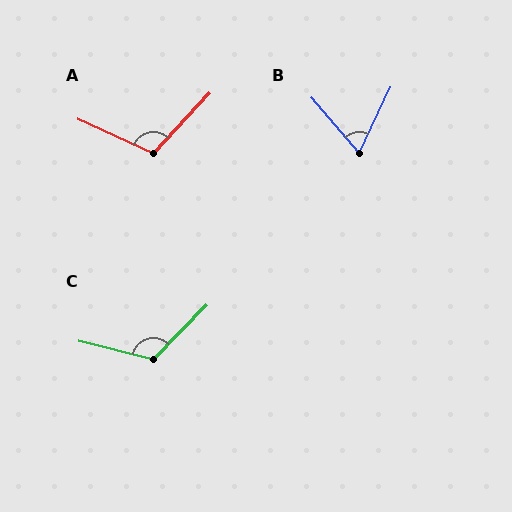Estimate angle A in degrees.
Approximately 108 degrees.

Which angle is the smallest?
B, at approximately 66 degrees.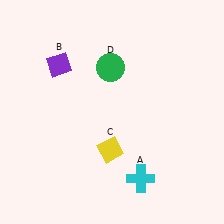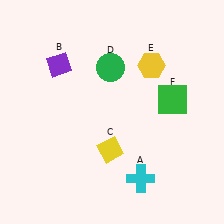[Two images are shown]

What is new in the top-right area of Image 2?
A green square (F) was added in the top-right area of Image 2.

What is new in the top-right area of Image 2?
A yellow hexagon (E) was added in the top-right area of Image 2.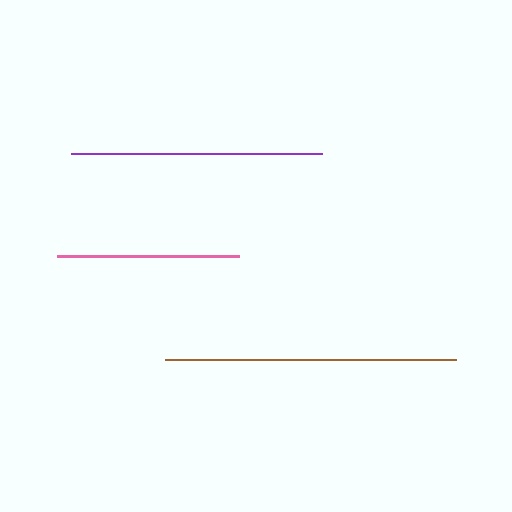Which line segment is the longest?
The brown line is the longest at approximately 291 pixels.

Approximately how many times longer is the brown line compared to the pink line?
The brown line is approximately 1.6 times the length of the pink line.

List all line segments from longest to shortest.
From longest to shortest: brown, purple, pink.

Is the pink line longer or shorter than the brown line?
The brown line is longer than the pink line.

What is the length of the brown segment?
The brown segment is approximately 291 pixels long.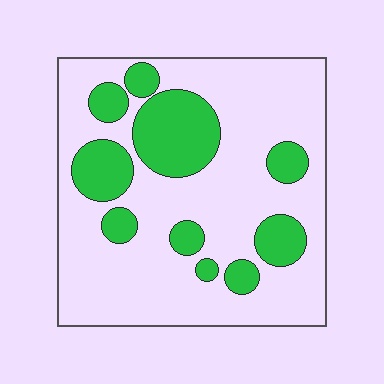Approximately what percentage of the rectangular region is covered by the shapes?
Approximately 25%.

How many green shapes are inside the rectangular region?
10.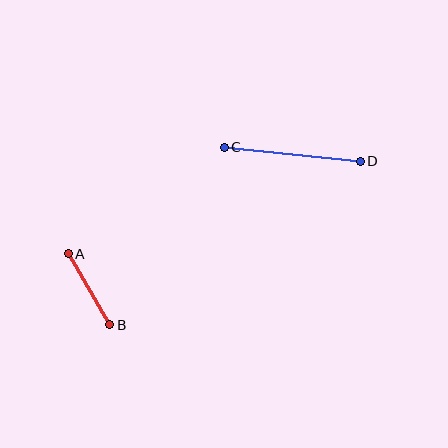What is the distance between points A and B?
The distance is approximately 82 pixels.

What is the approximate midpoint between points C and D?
The midpoint is at approximately (292, 154) pixels.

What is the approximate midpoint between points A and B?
The midpoint is at approximately (89, 289) pixels.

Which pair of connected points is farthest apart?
Points C and D are farthest apart.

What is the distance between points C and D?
The distance is approximately 137 pixels.